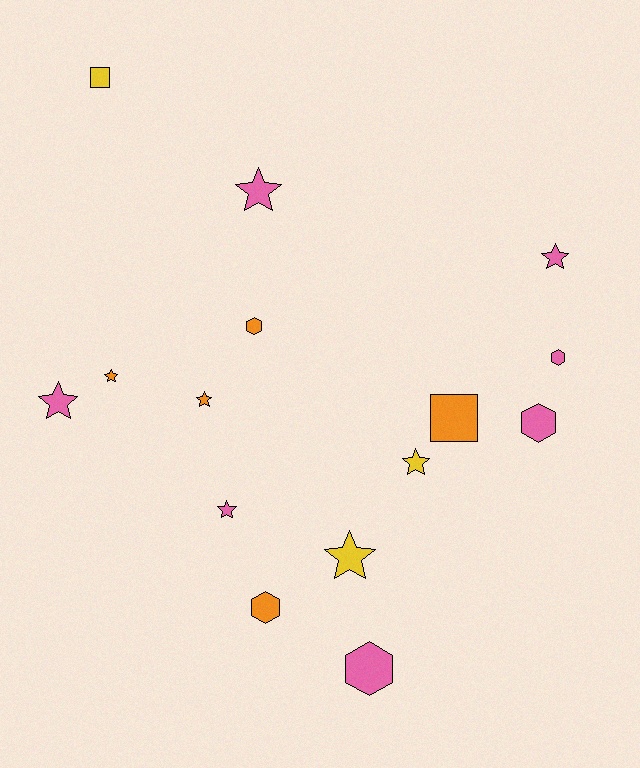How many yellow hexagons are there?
There are no yellow hexagons.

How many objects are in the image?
There are 15 objects.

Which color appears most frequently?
Pink, with 7 objects.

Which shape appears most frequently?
Star, with 8 objects.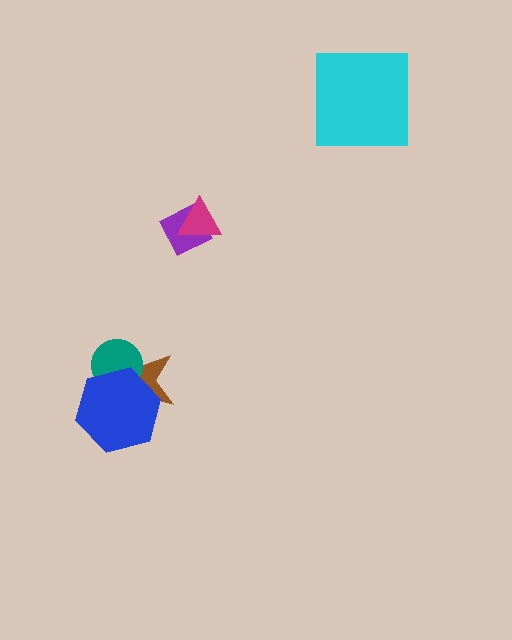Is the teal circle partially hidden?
Yes, it is partially covered by another shape.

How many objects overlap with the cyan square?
0 objects overlap with the cyan square.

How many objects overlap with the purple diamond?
1 object overlaps with the purple diamond.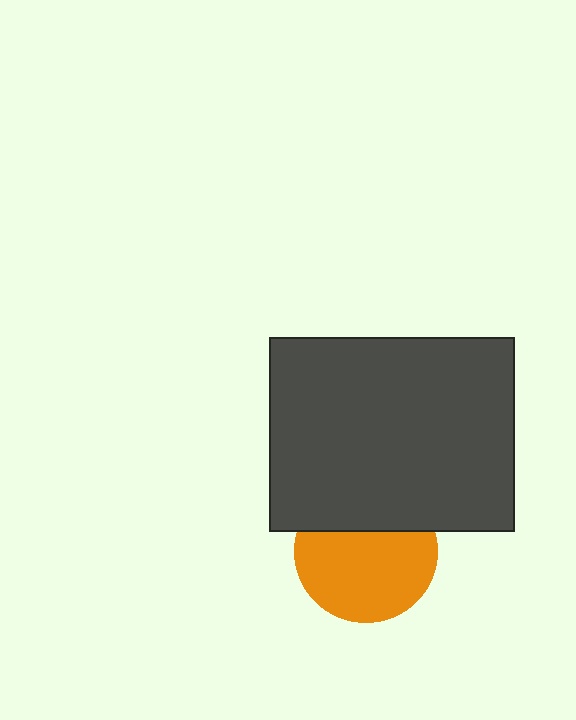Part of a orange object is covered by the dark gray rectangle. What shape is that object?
It is a circle.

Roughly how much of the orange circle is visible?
Most of it is visible (roughly 68%).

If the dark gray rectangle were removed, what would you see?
You would see the complete orange circle.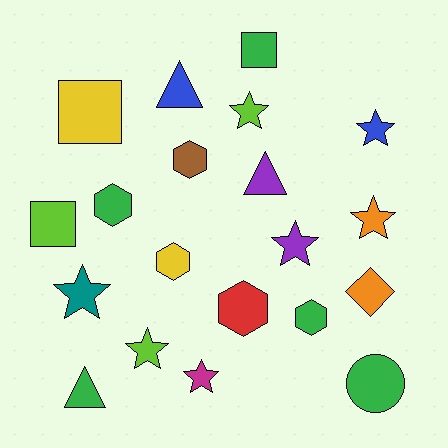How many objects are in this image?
There are 20 objects.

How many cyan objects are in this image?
There are no cyan objects.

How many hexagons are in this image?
There are 5 hexagons.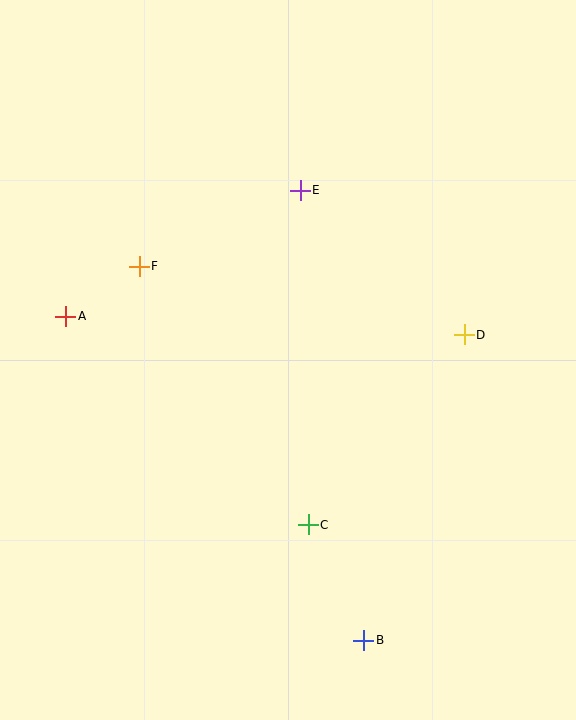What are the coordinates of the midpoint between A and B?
The midpoint between A and B is at (215, 478).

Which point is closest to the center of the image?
Point C at (308, 525) is closest to the center.